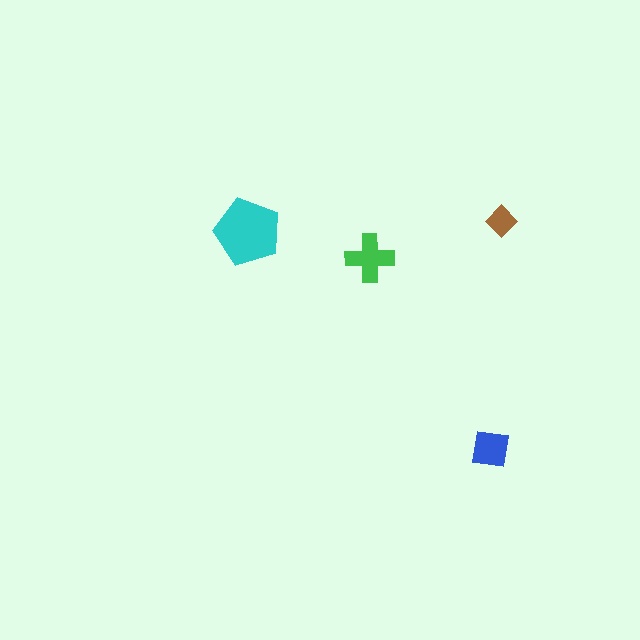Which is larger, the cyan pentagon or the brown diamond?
The cyan pentagon.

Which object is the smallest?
The brown diamond.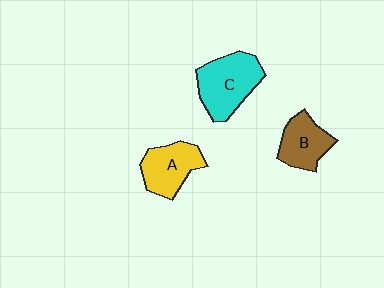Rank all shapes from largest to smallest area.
From largest to smallest: C (cyan), A (yellow), B (brown).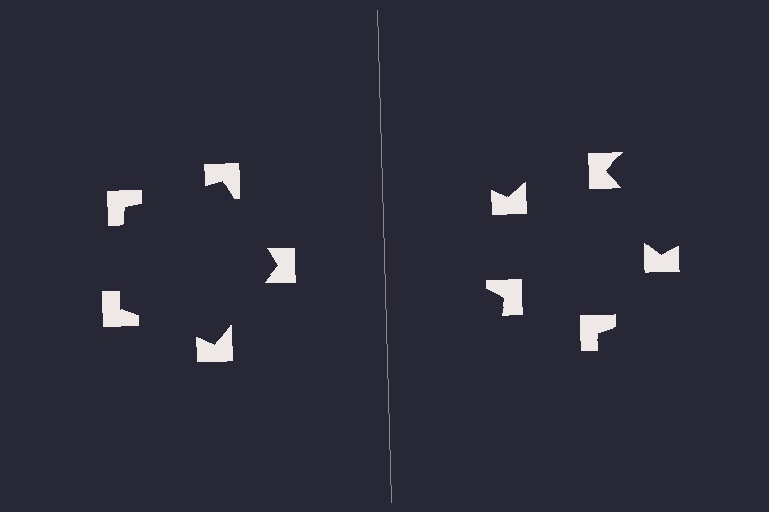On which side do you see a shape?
An illusory pentagon appears on the left side. On the right side the wedge cuts are rotated, so no coherent shape forms.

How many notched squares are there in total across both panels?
10 — 5 on each side.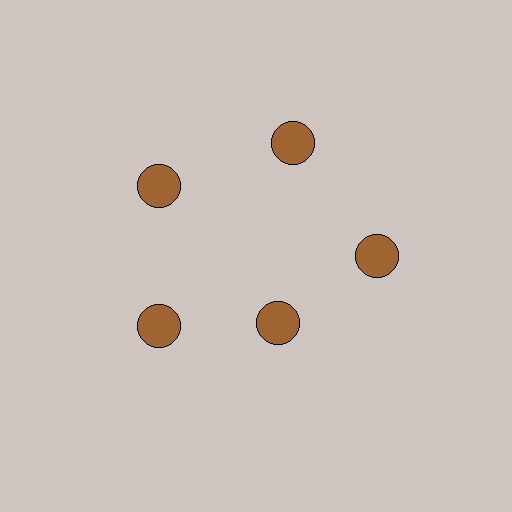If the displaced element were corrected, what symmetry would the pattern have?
It would have 5-fold rotational symmetry — the pattern would map onto itself every 72 degrees.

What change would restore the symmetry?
The symmetry would be restored by moving it outward, back onto the ring so that all 5 circles sit at equal angles and equal distance from the center.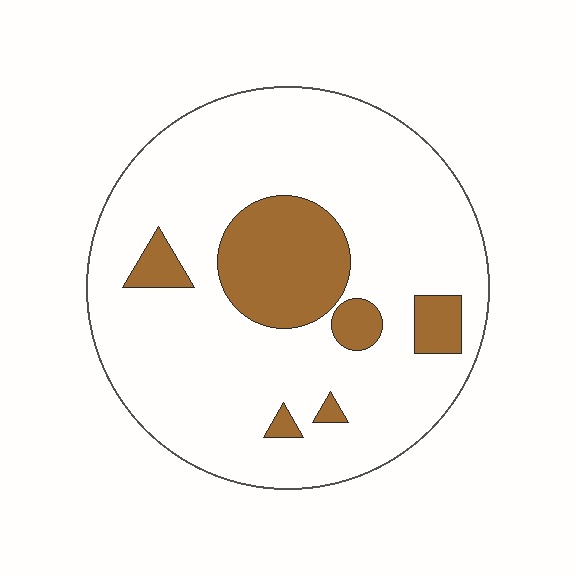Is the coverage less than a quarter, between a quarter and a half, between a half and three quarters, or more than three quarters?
Less than a quarter.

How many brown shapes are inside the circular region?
6.